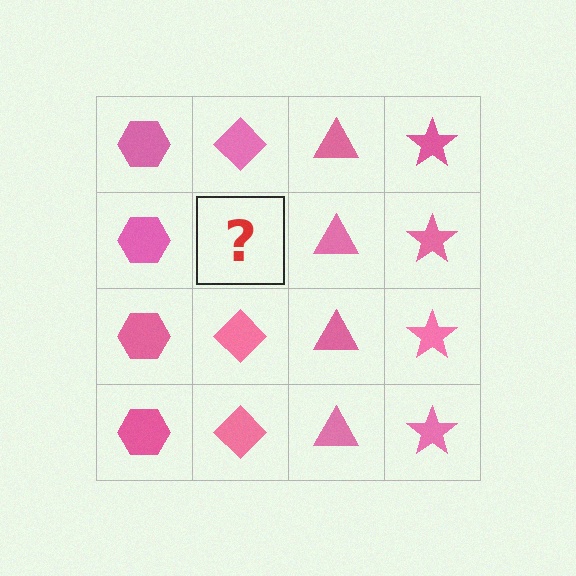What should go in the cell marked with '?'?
The missing cell should contain a pink diamond.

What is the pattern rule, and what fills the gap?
The rule is that each column has a consistent shape. The gap should be filled with a pink diamond.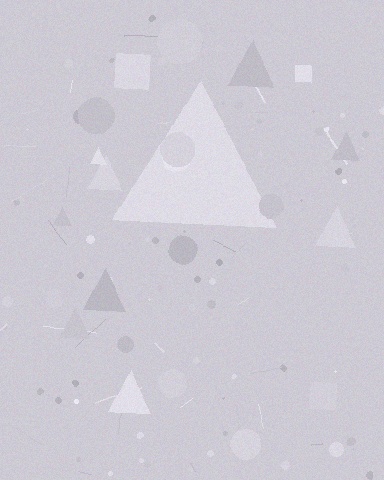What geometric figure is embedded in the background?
A triangle is embedded in the background.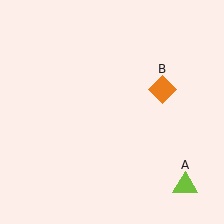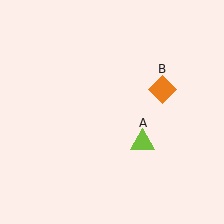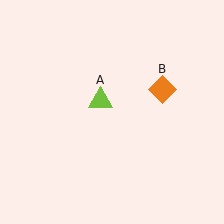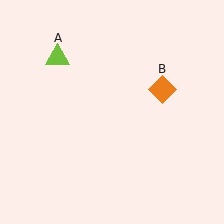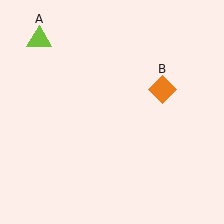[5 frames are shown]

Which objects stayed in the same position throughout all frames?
Orange diamond (object B) remained stationary.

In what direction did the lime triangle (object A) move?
The lime triangle (object A) moved up and to the left.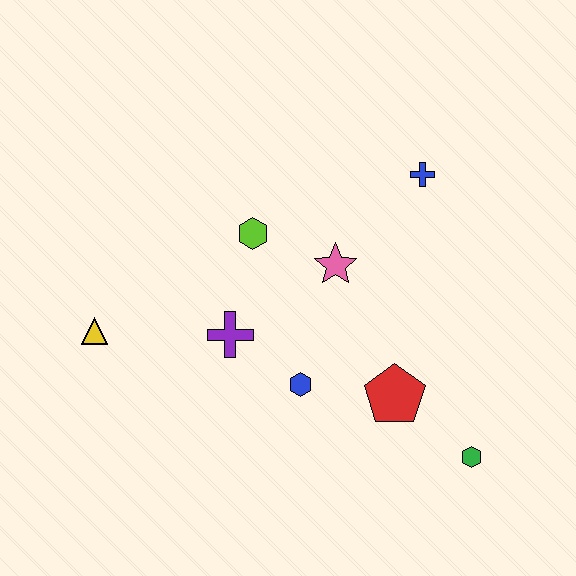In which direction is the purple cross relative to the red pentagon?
The purple cross is to the left of the red pentagon.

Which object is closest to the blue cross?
The pink star is closest to the blue cross.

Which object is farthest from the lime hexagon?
The green hexagon is farthest from the lime hexagon.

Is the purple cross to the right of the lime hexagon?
No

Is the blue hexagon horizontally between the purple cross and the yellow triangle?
No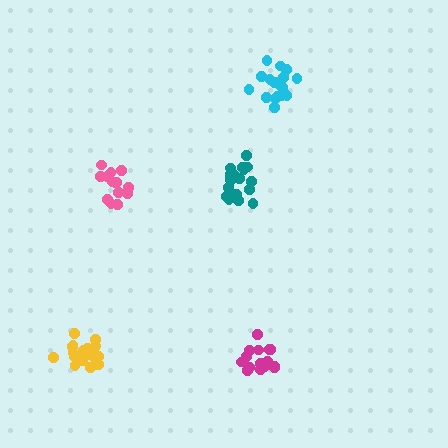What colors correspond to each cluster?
The clusters are colored: yellow, teal, pink, cyan, magenta.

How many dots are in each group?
Group 1: 20 dots, Group 2: 19 dots, Group 3: 14 dots, Group 4: 18 dots, Group 5: 15 dots (86 total).